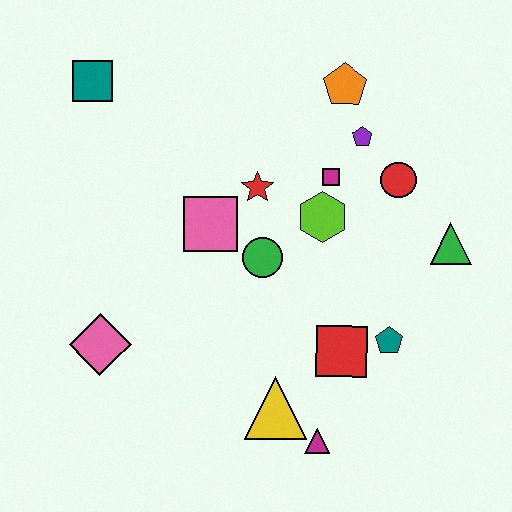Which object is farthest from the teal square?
The magenta triangle is farthest from the teal square.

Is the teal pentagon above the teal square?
No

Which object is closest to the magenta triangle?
The yellow triangle is closest to the magenta triangle.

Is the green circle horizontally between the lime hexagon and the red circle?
No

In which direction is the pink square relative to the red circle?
The pink square is to the left of the red circle.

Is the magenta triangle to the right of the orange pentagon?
No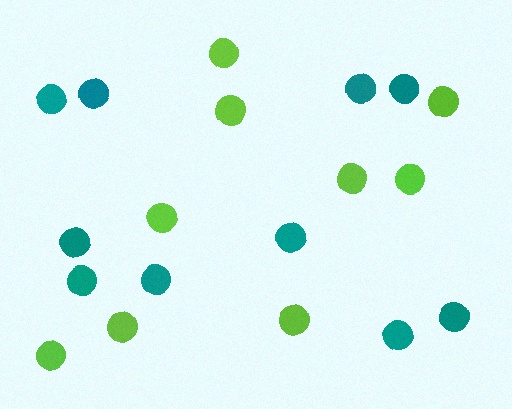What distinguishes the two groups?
There are 2 groups: one group of teal circles (10) and one group of lime circles (9).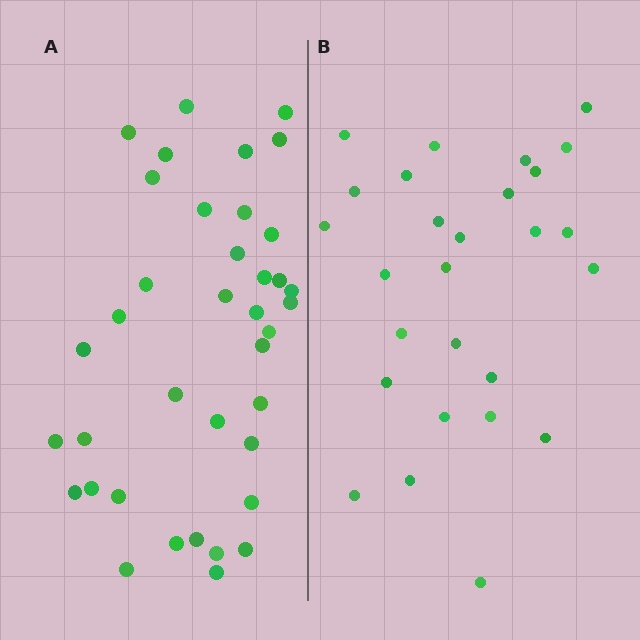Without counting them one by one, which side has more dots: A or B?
Region A (the left region) has more dots.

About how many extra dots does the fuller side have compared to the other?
Region A has roughly 12 or so more dots than region B.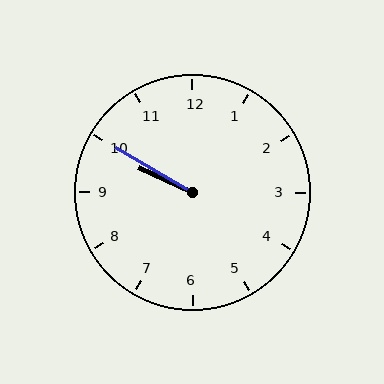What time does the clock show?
9:50.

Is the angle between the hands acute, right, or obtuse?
It is acute.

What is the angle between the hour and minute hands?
Approximately 5 degrees.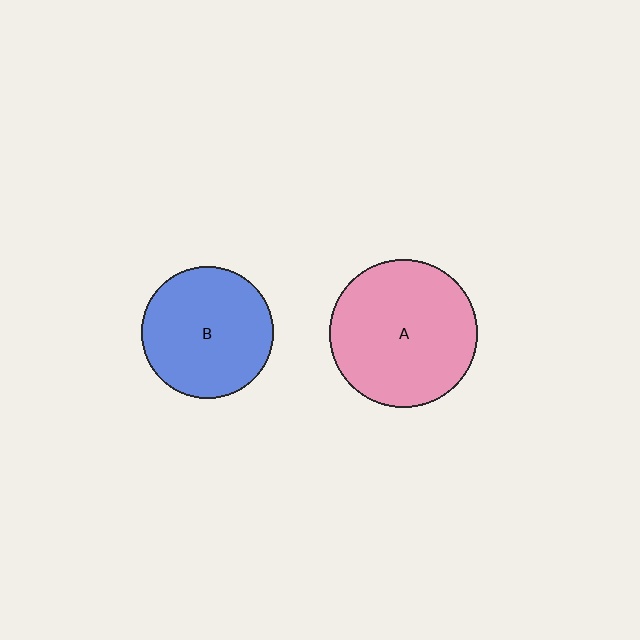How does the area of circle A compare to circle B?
Approximately 1.2 times.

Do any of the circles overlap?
No, none of the circles overlap.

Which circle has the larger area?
Circle A (pink).